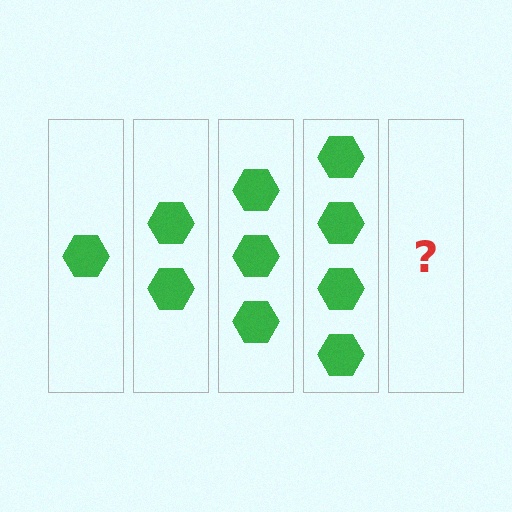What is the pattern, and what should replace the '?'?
The pattern is that each step adds one more hexagon. The '?' should be 5 hexagons.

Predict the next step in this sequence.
The next step is 5 hexagons.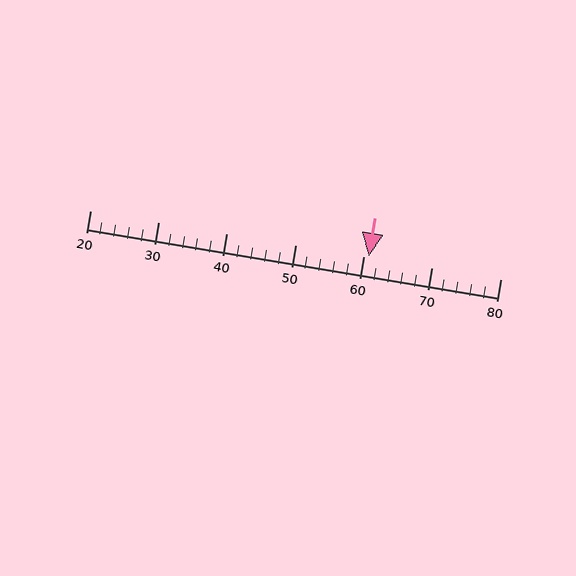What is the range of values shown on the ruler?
The ruler shows values from 20 to 80.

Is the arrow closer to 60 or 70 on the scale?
The arrow is closer to 60.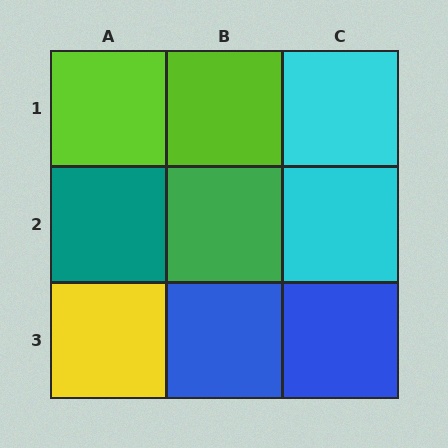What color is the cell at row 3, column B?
Blue.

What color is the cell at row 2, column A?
Teal.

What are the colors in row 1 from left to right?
Lime, lime, cyan.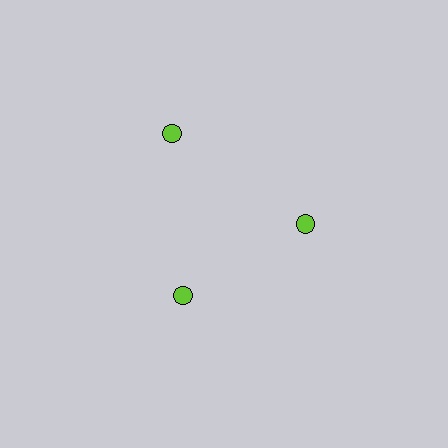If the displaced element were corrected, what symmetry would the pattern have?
It would have 3-fold rotational symmetry — the pattern would map onto itself every 120 degrees.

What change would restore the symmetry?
The symmetry would be restored by moving it inward, back onto the ring so that all 3 circles sit at equal angles and equal distance from the center.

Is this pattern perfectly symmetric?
No. The 3 lime circles are arranged in a ring, but one element near the 11 o'clock position is pushed outward from the center, breaking the 3-fold rotational symmetry.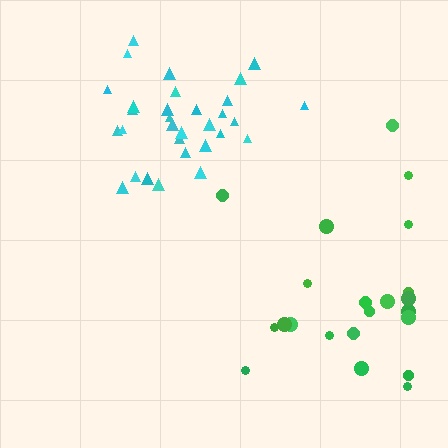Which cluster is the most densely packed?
Cyan.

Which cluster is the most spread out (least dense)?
Green.